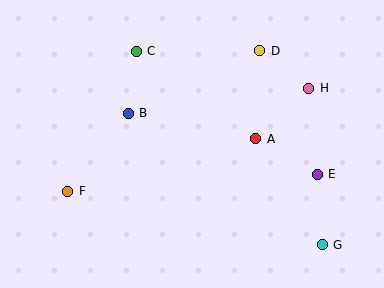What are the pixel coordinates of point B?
Point B is at (128, 113).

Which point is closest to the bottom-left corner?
Point F is closest to the bottom-left corner.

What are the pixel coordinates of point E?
Point E is at (317, 174).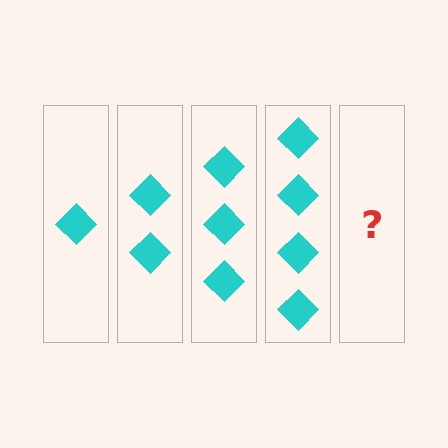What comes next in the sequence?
The next element should be 5 diamonds.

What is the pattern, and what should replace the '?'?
The pattern is that each step adds one more diamond. The '?' should be 5 diamonds.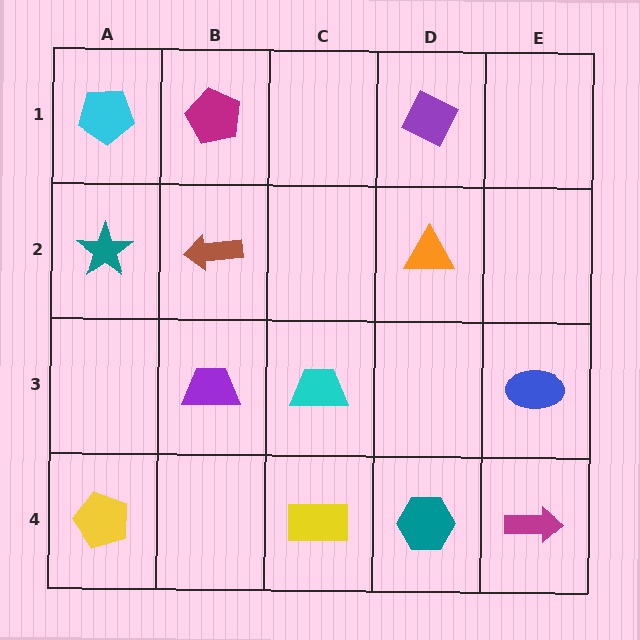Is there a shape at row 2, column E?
No, that cell is empty.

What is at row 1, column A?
A cyan pentagon.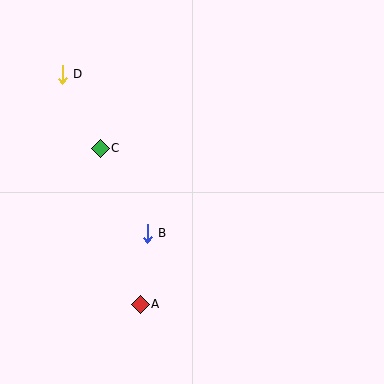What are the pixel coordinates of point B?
Point B is at (147, 233).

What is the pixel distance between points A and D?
The distance between A and D is 243 pixels.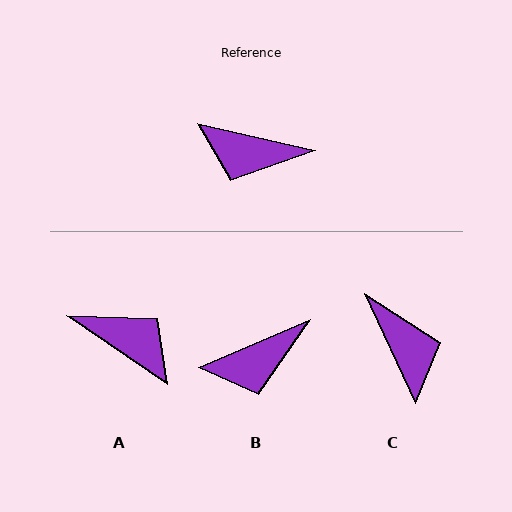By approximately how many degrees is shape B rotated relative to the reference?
Approximately 36 degrees counter-clockwise.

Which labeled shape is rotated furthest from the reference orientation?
A, about 158 degrees away.